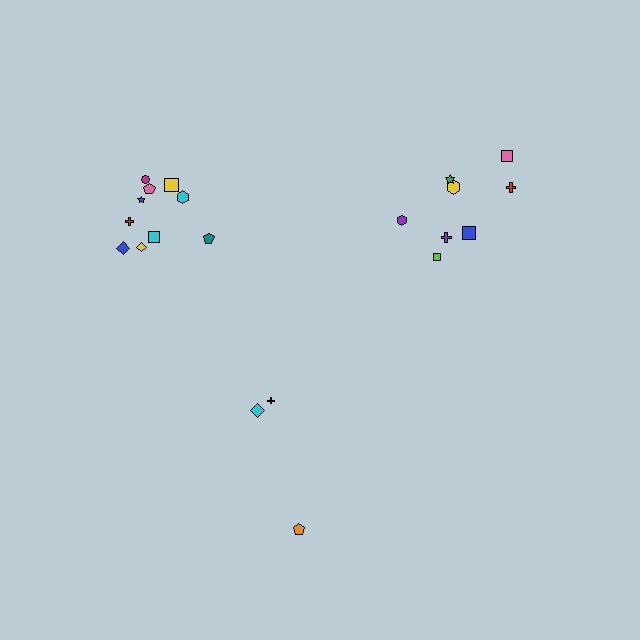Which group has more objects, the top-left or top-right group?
The top-left group.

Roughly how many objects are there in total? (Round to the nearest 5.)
Roughly 20 objects in total.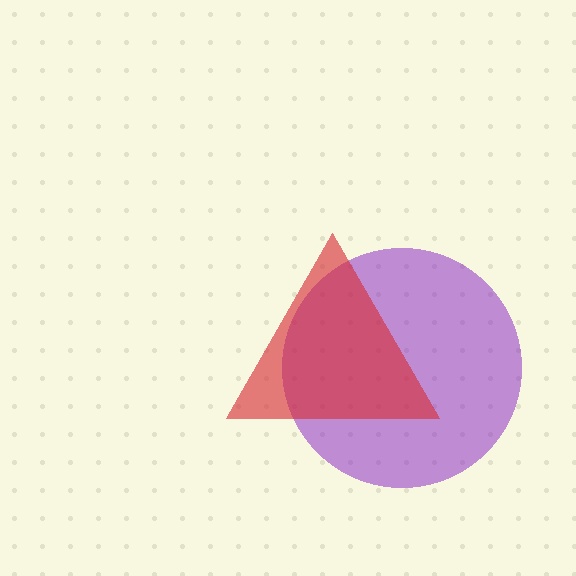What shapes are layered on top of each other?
The layered shapes are: a purple circle, a red triangle.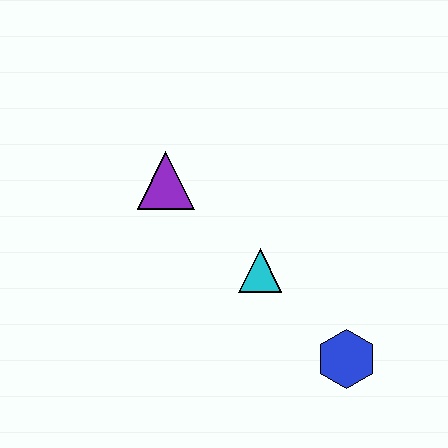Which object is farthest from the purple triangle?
The blue hexagon is farthest from the purple triangle.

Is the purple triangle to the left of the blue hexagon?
Yes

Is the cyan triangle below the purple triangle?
Yes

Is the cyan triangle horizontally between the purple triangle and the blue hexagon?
Yes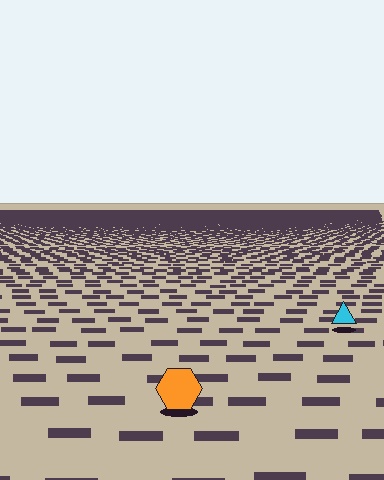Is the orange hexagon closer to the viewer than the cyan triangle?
Yes. The orange hexagon is closer — you can tell from the texture gradient: the ground texture is coarser near it.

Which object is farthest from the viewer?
The cyan triangle is farthest from the viewer. It appears smaller and the ground texture around it is denser.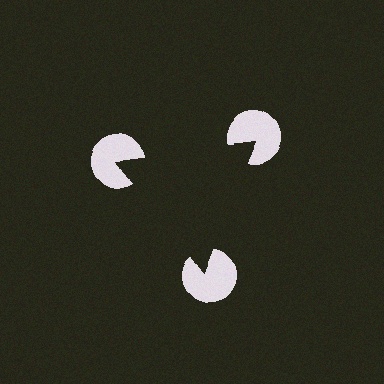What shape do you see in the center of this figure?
An illusory triangle — its edges are inferred from the aligned wedge cuts in the pac-man discs, not physically drawn.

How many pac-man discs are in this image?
There are 3 — one at each vertex of the illusory triangle.